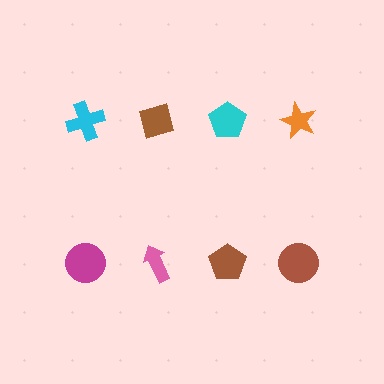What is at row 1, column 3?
A cyan pentagon.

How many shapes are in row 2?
4 shapes.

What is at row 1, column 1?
A cyan cross.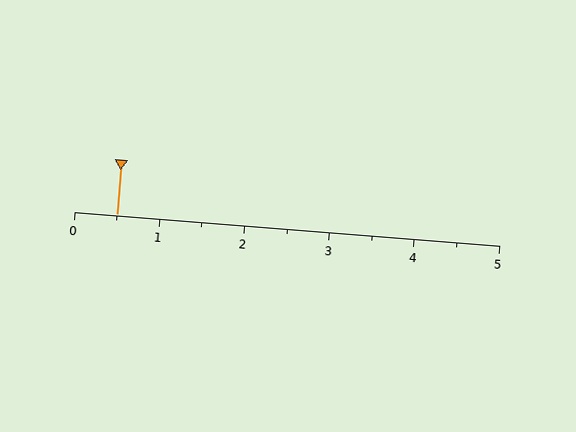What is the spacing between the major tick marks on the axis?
The major ticks are spaced 1 apart.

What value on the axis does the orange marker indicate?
The marker indicates approximately 0.5.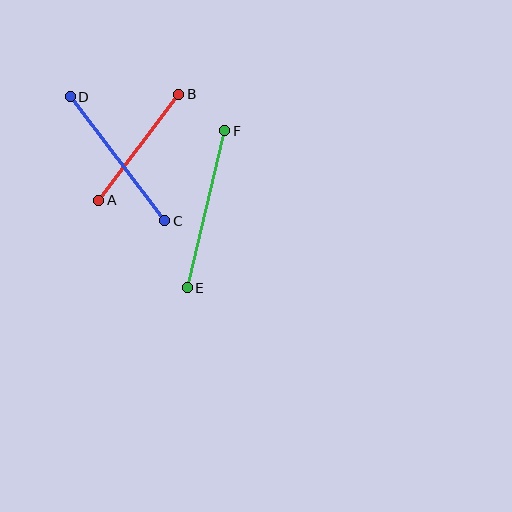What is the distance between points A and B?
The distance is approximately 133 pixels.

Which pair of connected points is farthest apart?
Points E and F are farthest apart.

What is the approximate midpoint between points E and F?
The midpoint is at approximately (206, 209) pixels.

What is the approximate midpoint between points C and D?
The midpoint is at approximately (118, 159) pixels.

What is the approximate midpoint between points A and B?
The midpoint is at approximately (139, 147) pixels.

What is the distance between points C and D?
The distance is approximately 156 pixels.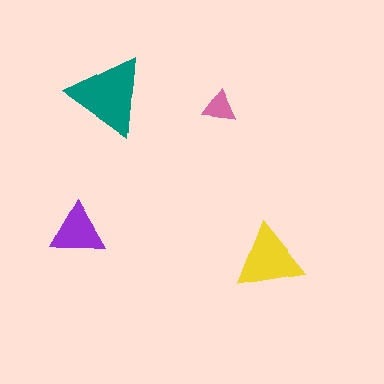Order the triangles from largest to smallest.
the teal one, the yellow one, the purple one, the pink one.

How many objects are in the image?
There are 4 objects in the image.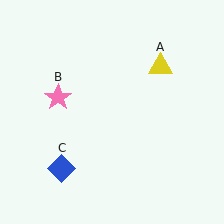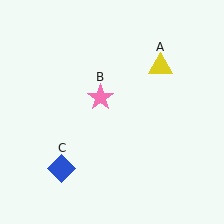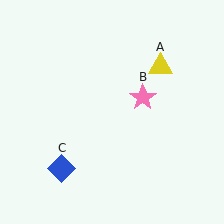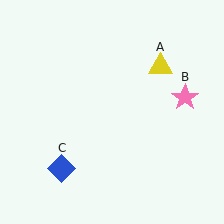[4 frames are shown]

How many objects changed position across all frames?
1 object changed position: pink star (object B).